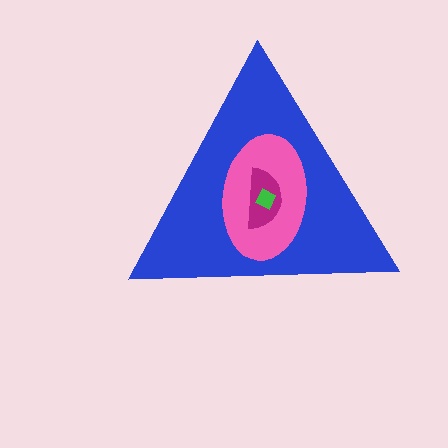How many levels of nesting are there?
4.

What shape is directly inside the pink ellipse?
The magenta semicircle.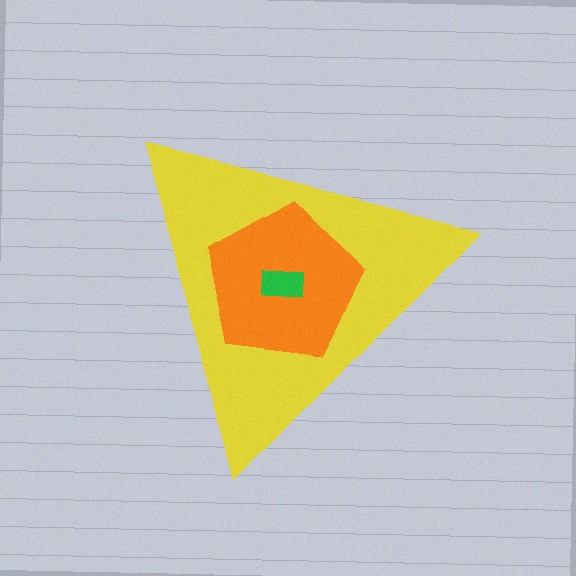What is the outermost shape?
The yellow triangle.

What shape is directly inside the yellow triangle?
The orange pentagon.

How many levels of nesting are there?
3.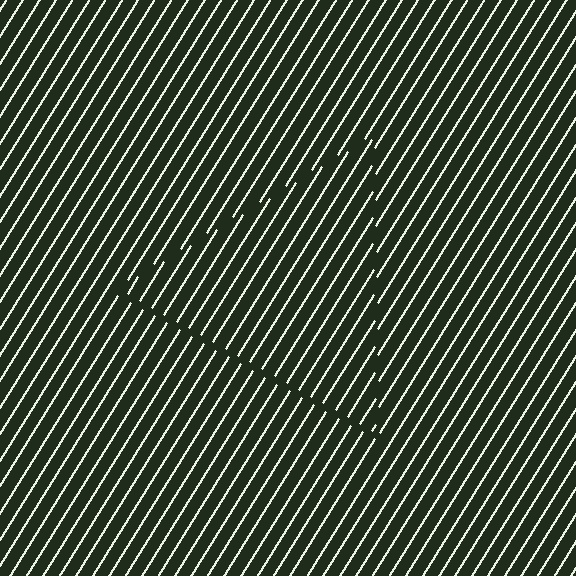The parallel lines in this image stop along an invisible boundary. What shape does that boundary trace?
An illusory triangle. The interior of the shape contains the same grating, shifted by half a period — the contour is defined by the phase discontinuity where line-ends from the inner and outer gratings abut.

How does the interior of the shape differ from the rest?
The interior of the shape contains the same grating, shifted by half a period — the contour is defined by the phase discontinuity where line-ends from the inner and outer gratings abut.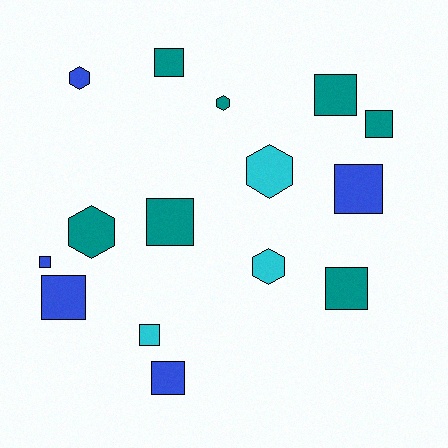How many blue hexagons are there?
There is 1 blue hexagon.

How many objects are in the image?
There are 15 objects.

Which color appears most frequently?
Teal, with 7 objects.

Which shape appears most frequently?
Square, with 10 objects.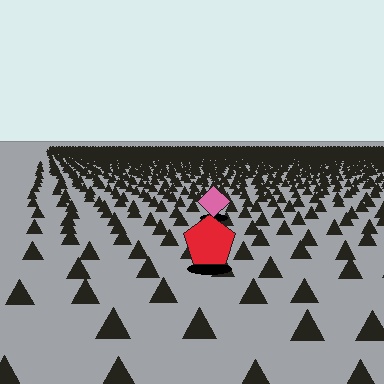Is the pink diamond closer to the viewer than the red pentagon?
No. The red pentagon is closer — you can tell from the texture gradient: the ground texture is coarser near it.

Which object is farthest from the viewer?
The pink diamond is farthest from the viewer. It appears smaller and the ground texture around it is denser.